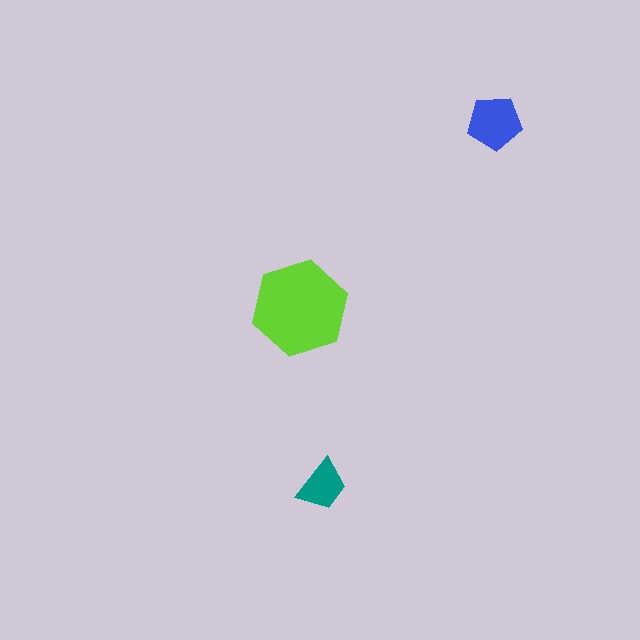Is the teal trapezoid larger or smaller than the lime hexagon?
Smaller.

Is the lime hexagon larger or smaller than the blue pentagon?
Larger.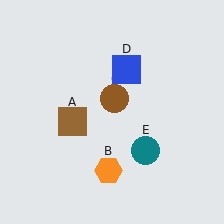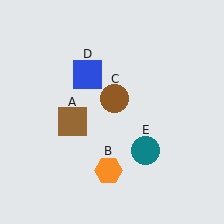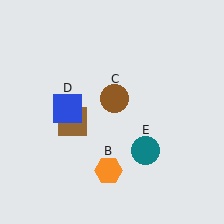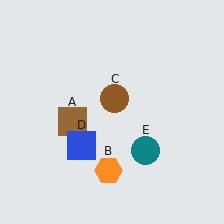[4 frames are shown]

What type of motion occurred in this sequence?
The blue square (object D) rotated counterclockwise around the center of the scene.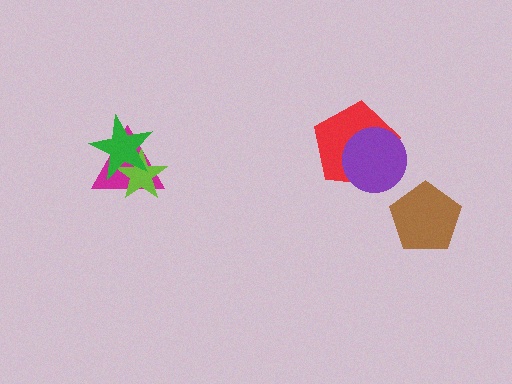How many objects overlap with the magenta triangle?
2 objects overlap with the magenta triangle.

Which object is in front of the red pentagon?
The purple circle is in front of the red pentagon.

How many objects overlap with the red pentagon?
1 object overlaps with the red pentagon.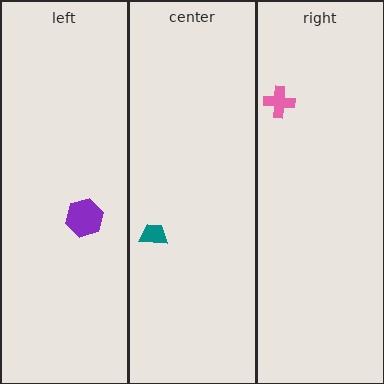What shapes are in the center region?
The teal trapezoid.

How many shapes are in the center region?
1.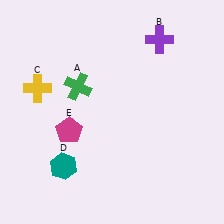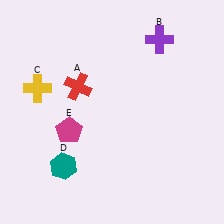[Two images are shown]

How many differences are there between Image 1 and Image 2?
There is 1 difference between the two images.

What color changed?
The cross (A) changed from green in Image 1 to red in Image 2.